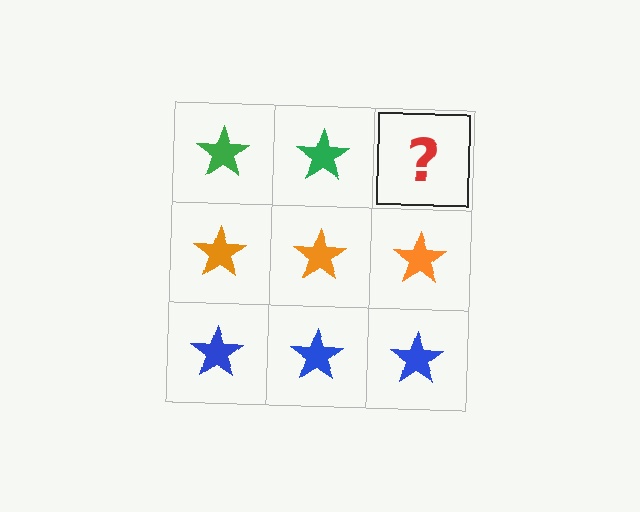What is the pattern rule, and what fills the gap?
The rule is that each row has a consistent color. The gap should be filled with a green star.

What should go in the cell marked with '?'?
The missing cell should contain a green star.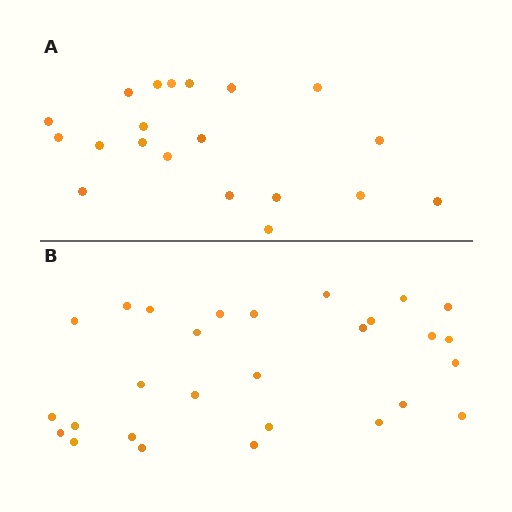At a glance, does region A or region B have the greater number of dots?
Region B (the bottom region) has more dots.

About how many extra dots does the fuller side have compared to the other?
Region B has roughly 8 or so more dots than region A.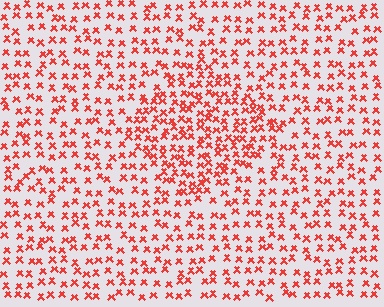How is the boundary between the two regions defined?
The boundary is defined by a change in element density (approximately 1.7x ratio). All elements are the same color, size, and shape.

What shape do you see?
I see a diamond.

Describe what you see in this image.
The image contains small red elements arranged at two different densities. A diamond-shaped region is visible where the elements are more densely packed than the surrounding area.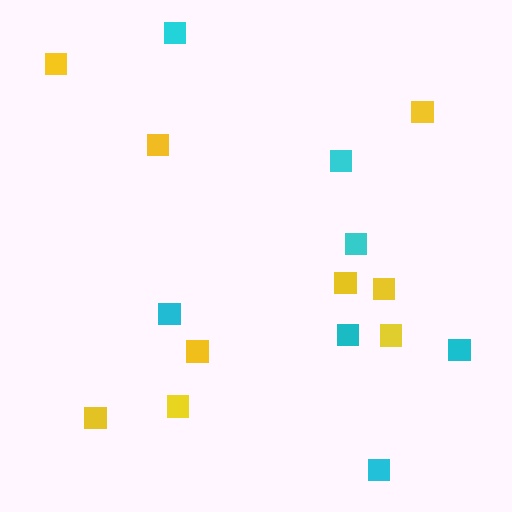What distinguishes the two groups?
There are 2 groups: one group of yellow squares (9) and one group of cyan squares (7).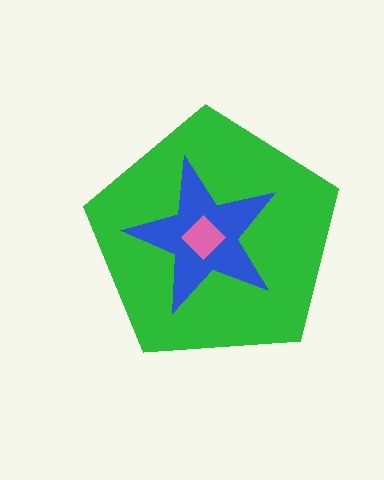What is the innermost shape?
The pink diamond.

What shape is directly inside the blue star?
The pink diamond.